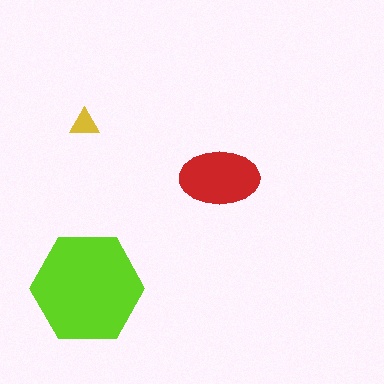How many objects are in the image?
There are 3 objects in the image.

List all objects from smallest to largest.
The yellow triangle, the red ellipse, the lime hexagon.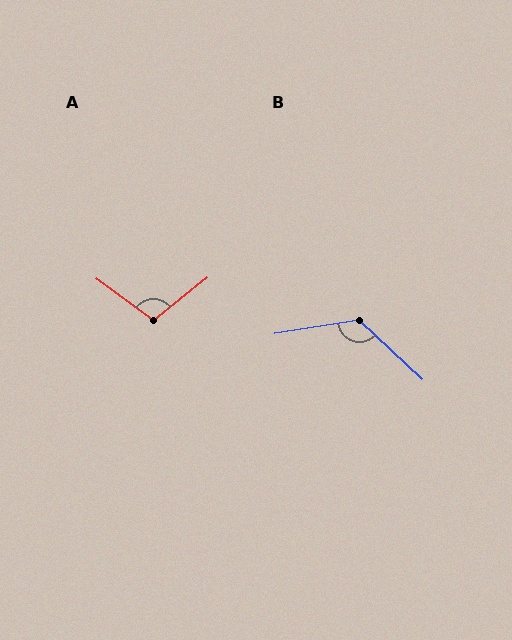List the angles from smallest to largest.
A (106°), B (128°).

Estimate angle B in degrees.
Approximately 128 degrees.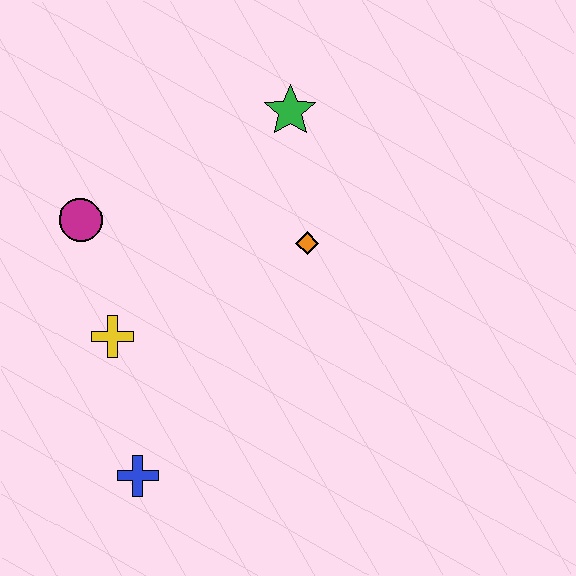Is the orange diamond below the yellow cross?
No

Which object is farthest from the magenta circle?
The blue cross is farthest from the magenta circle.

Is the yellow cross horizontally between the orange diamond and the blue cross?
No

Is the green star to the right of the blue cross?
Yes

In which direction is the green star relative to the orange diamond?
The green star is above the orange diamond.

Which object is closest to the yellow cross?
The magenta circle is closest to the yellow cross.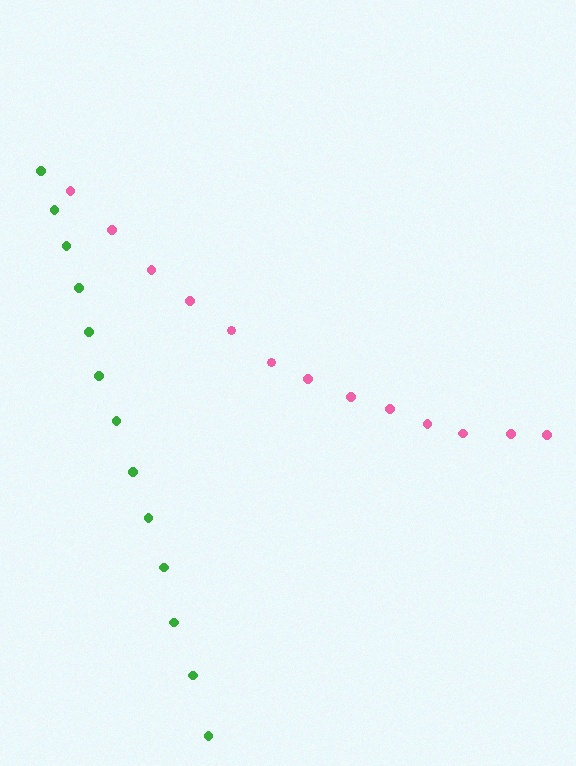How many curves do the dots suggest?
There are 2 distinct paths.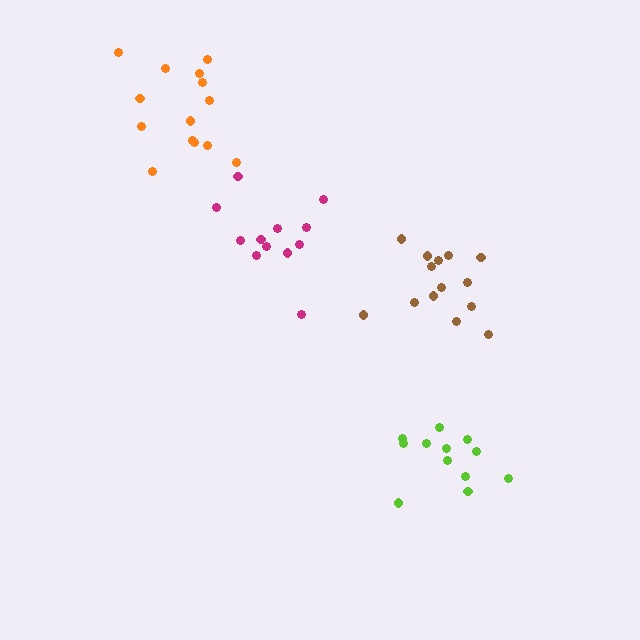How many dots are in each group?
Group 1: 12 dots, Group 2: 14 dots, Group 3: 12 dots, Group 4: 14 dots (52 total).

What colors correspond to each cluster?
The clusters are colored: lime, brown, magenta, orange.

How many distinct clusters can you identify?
There are 4 distinct clusters.